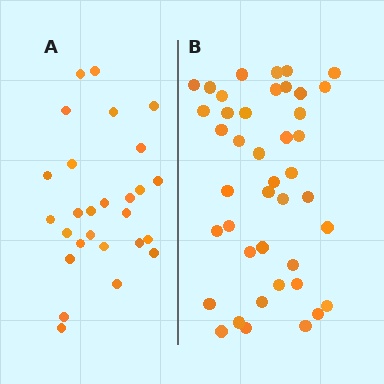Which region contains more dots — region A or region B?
Region B (the right region) has more dots.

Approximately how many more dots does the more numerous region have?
Region B has approximately 15 more dots than region A.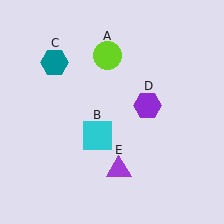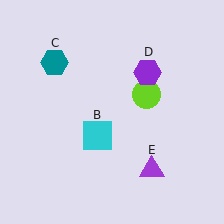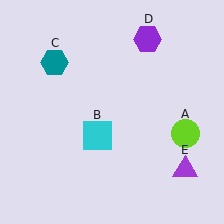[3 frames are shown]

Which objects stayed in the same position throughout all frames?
Cyan square (object B) and teal hexagon (object C) remained stationary.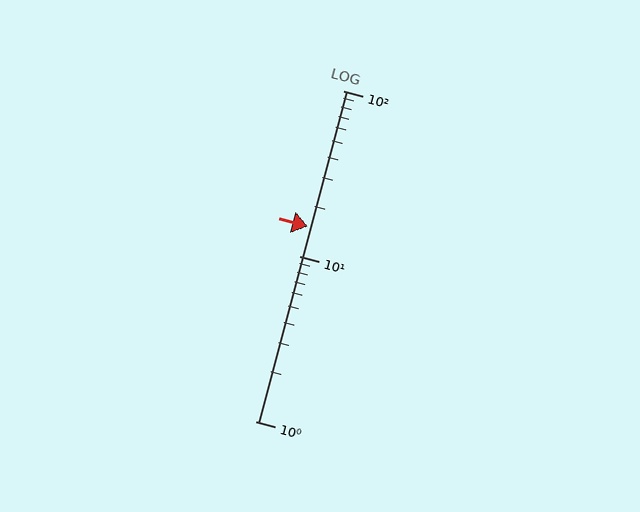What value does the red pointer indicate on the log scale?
The pointer indicates approximately 15.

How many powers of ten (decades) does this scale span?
The scale spans 2 decades, from 1 to 100.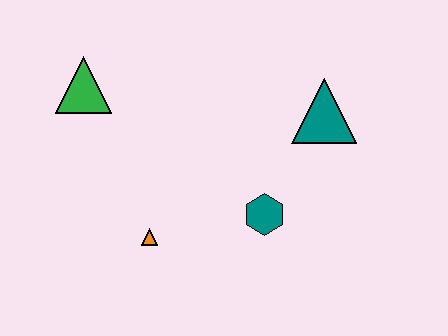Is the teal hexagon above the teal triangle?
No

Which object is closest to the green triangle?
The orange triangle is closest to the green triangle.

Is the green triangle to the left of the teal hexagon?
Yes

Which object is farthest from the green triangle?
The teal triangle is farthest from the green triangle.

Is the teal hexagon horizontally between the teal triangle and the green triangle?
Yes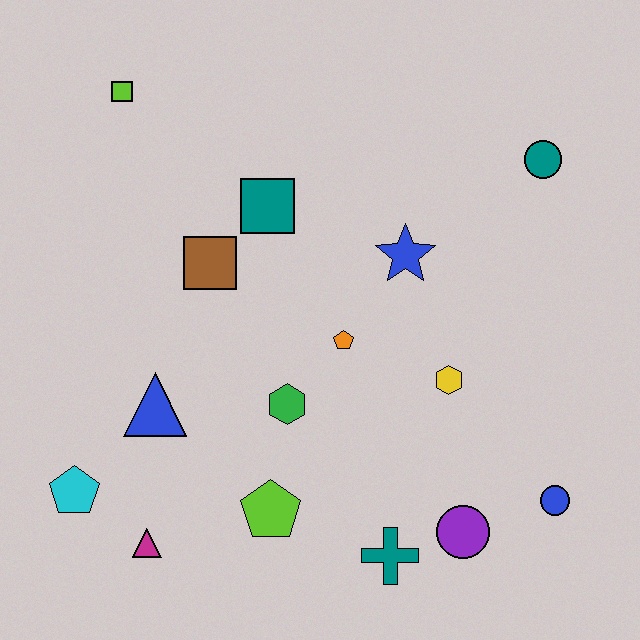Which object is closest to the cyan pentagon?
The magenta triangle is closest to the cyan pentagon.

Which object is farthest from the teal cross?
The lime square is farthest from the teal cross.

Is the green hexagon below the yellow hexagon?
Yes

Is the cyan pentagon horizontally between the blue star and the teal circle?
No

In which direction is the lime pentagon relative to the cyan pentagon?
The lime pentagon is to the right of the cyan pentagon.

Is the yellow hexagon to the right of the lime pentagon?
Yes